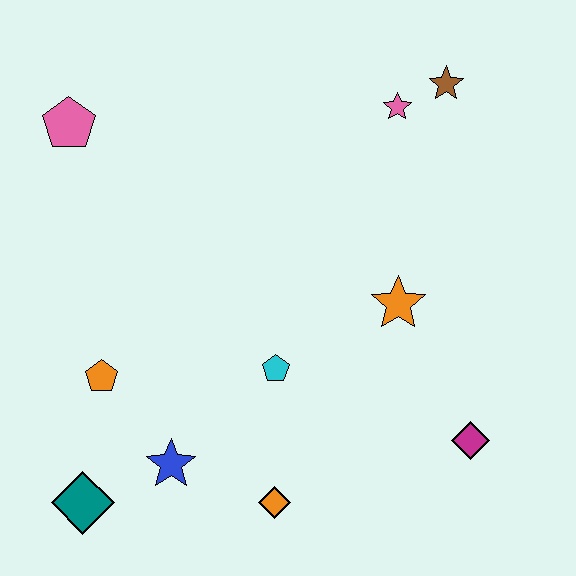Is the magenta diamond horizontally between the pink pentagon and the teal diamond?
No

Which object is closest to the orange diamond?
The blue star is closest to the orange diamond.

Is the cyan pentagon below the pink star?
Yes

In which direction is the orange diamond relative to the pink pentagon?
The orange diamond is below the pink pentagon.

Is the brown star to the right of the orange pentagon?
Yes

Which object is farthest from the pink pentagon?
The magenta diamond is farthest from the pink pentagon.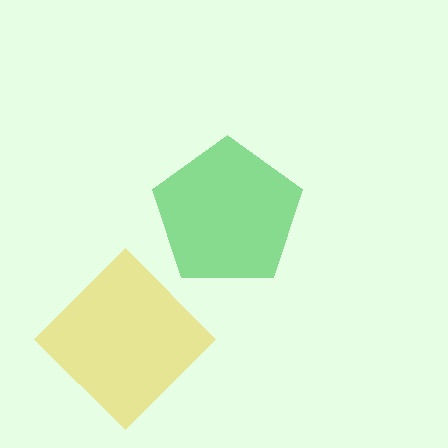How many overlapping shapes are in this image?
There are 2 overlapping shapes in the image.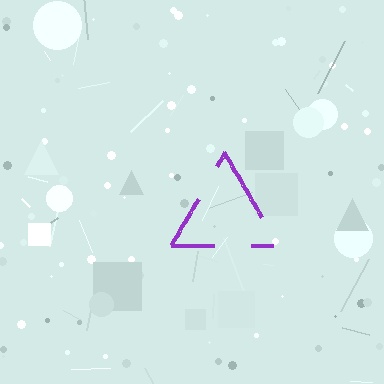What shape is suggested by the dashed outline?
The dashed outline suggests a triangle.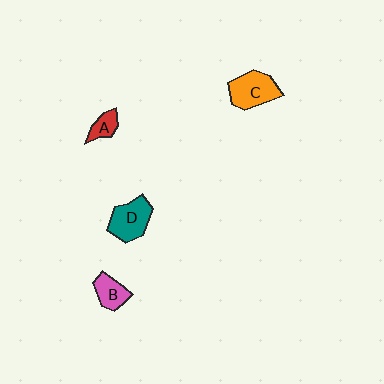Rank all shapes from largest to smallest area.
From largest to smallest: C (orange), D (teal), B (pink), A (red).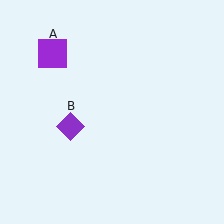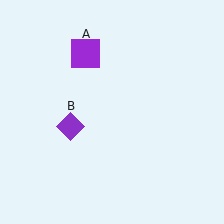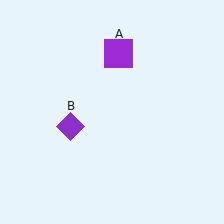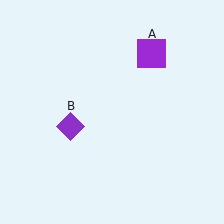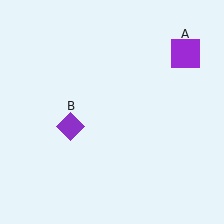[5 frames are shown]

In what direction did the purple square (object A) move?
The purple square (object A) moved right.